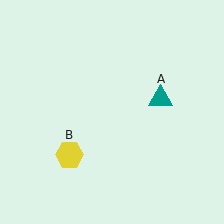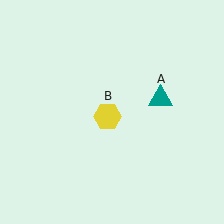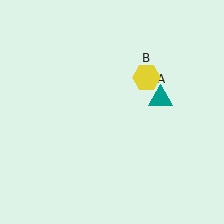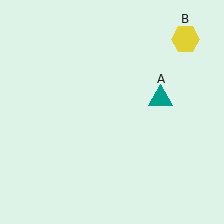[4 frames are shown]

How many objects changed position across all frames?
1 object changed position: yellow hexagon (object B).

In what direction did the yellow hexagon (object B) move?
The yellow hexagon (object B) moved up and to the right.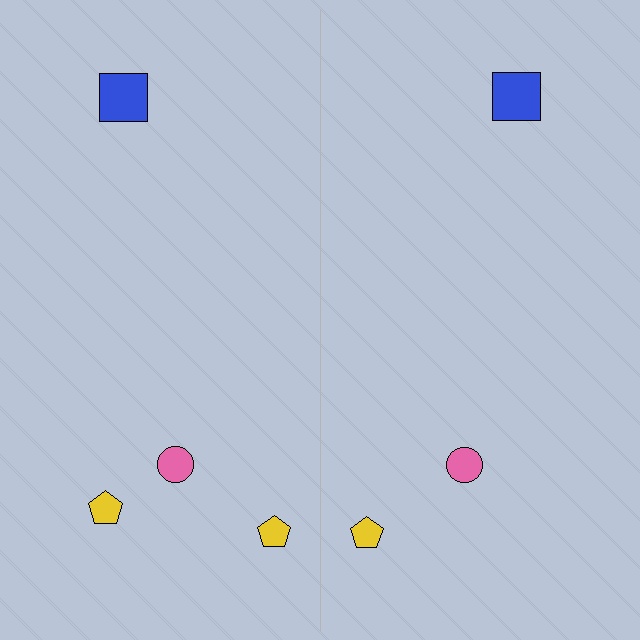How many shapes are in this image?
There are 7 shapes in this image.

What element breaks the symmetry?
A yellow pentagon is missing from the right side.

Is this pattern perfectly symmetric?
No, the pattern is not perfectly symmetric. A yellow pentagon is missing from the right side.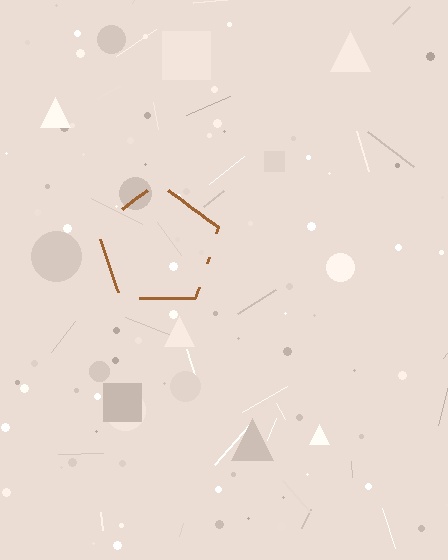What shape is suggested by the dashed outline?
The dashed outline suggests a pentagon.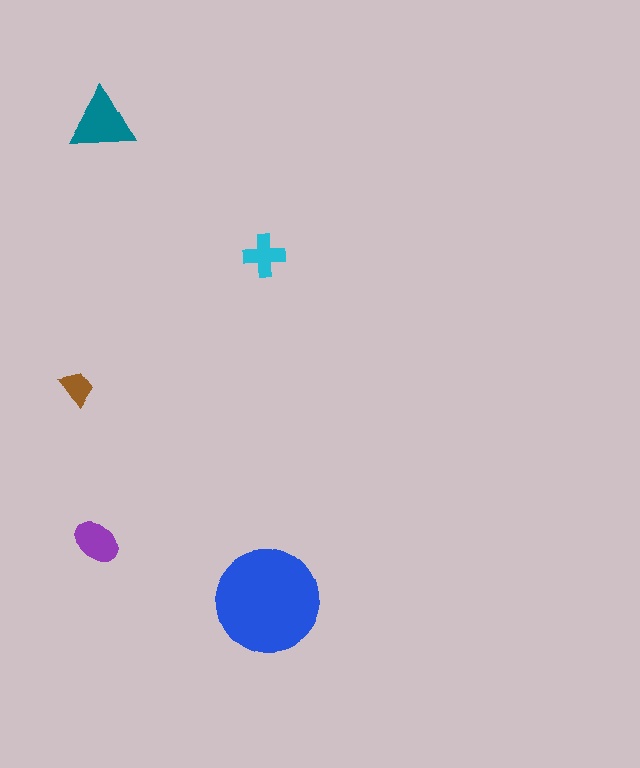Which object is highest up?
The teal triangle is topmost.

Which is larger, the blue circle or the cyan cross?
The blue circle.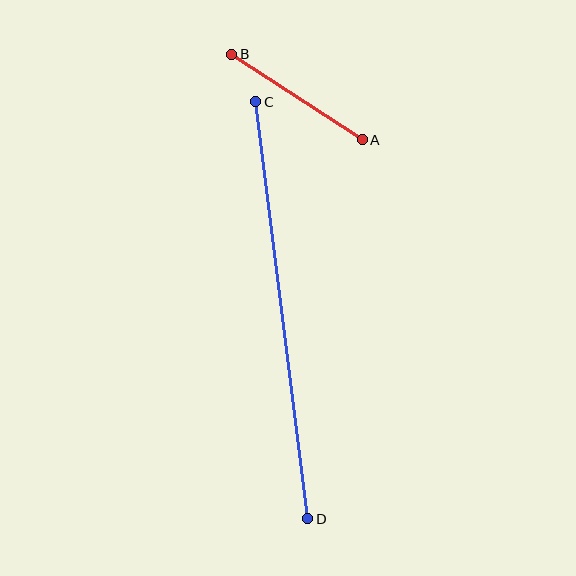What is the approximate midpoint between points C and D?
The midpoint is at approximately (282, 310) pixels.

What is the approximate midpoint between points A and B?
The midpoint is at approximately (297, 97) pixels.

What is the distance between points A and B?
The distance is approximately 156 pixels.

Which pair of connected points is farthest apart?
Points C and D are farthest apart.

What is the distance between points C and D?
The distance is approximately 420 pixels.